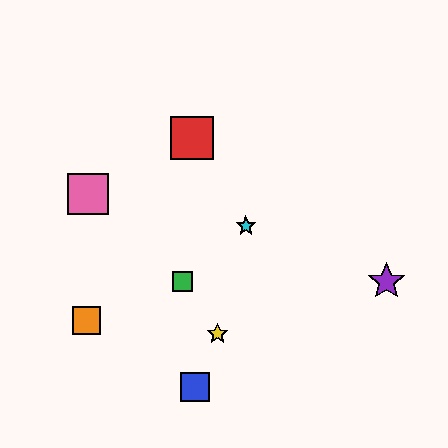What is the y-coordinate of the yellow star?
The yellow star is at y≈334.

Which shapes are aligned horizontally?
The green square, the purple star are aligned horizontally.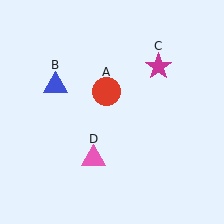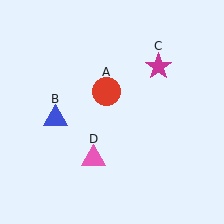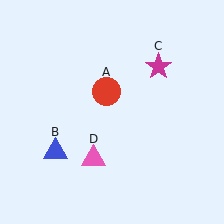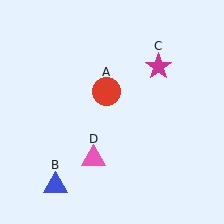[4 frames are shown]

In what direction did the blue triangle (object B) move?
The blue triangle (object B) moved down.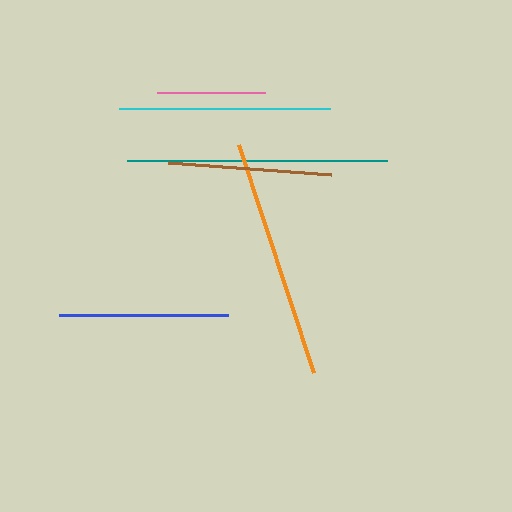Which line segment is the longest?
The teal line is the longest at approximately 260 pixels.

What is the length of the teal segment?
The teal segment is approximately 260 pixels long.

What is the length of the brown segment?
The brown segment is approximately 163 pixels long.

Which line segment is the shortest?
The pink line is the shortest at approximately 108 pixels.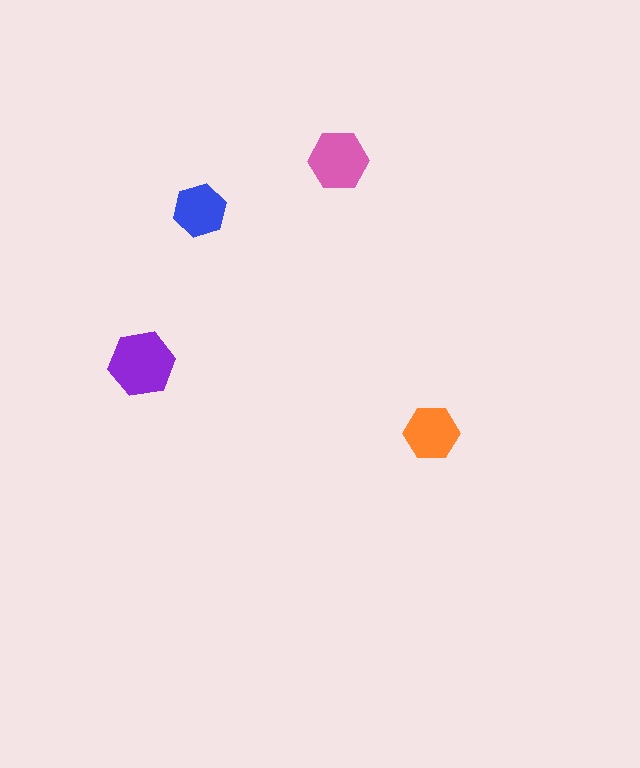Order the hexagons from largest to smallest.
the purple one, the pink one, the orange one, the blue one.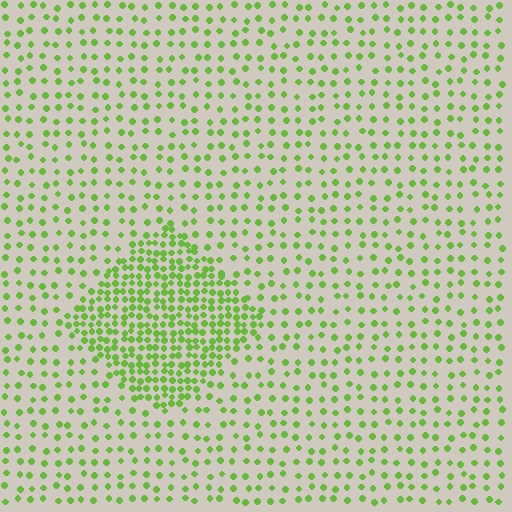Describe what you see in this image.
The image contains small lime elements arranged at two different densities. A diamond-shaped region is visible where the elements are more densely packed than the surrounding area.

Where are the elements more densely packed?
The elements are more densely packed inside the diamond boundary.